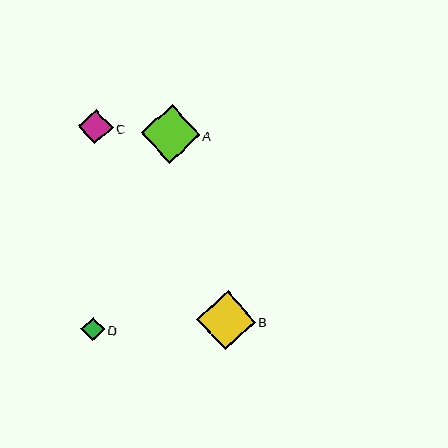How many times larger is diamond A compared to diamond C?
Diamond A is approximately 1.7 times the size of diamond C.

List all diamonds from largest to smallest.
From largest to smallest: A, B, C, D.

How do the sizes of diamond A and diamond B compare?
Diamond A and diamond B are approximately the same size.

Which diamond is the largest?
Diamond A is the largest with a size of approximately 59 pixels.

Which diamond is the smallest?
Diamond D is the smallest with a size of approximately 24 pixels.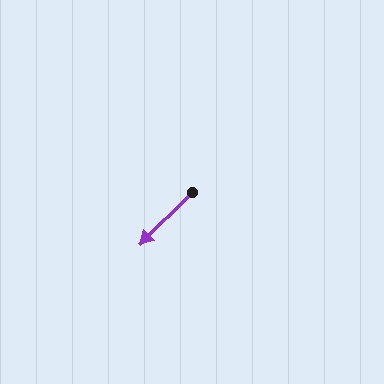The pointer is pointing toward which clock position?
Roughly 8 o'clock.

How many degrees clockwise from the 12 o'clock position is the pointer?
Approximately 225 degrees.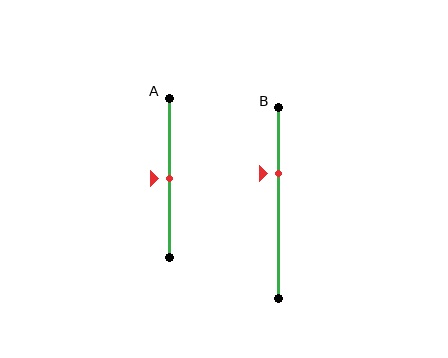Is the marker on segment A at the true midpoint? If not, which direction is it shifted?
Yes, the marker on segment A is at the true midpoint.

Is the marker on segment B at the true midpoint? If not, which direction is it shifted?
No, the marker on segment B is shifted upward by about 15% of the segment length.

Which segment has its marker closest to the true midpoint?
Segment A has its marker closest to the true midpoint.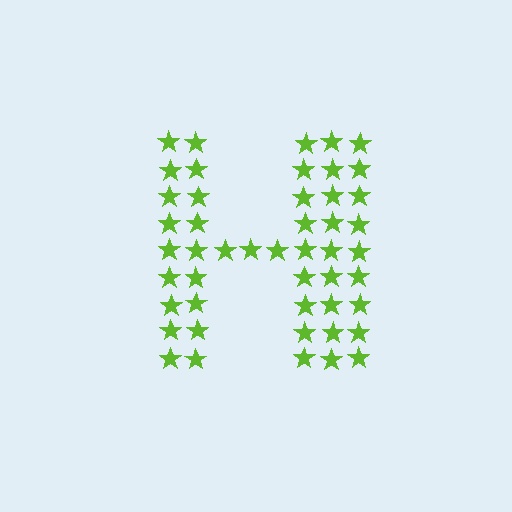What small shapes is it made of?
It is made of small stars.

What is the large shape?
The large shape is the letter H.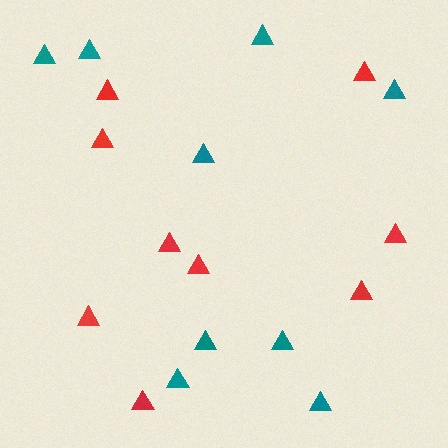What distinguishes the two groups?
There are 2 groups: one group of red triangles (9) and one group of teal triangles (9).